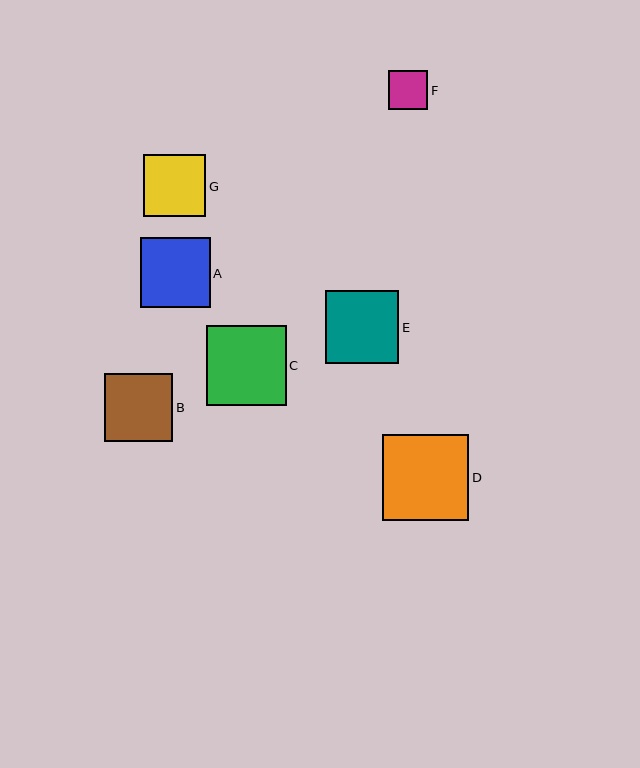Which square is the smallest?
Square F is the smallest with a size of approximately 39 pixels.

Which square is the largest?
Square D is the largest with a size of approximately 86 pixels.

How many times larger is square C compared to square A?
Square C is approximately 1.1 times the size of square A.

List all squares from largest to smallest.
From largest to smallest: D, C, E, A, B, G, F.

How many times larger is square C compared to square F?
Square C is approximately 2.1 times the size of square F.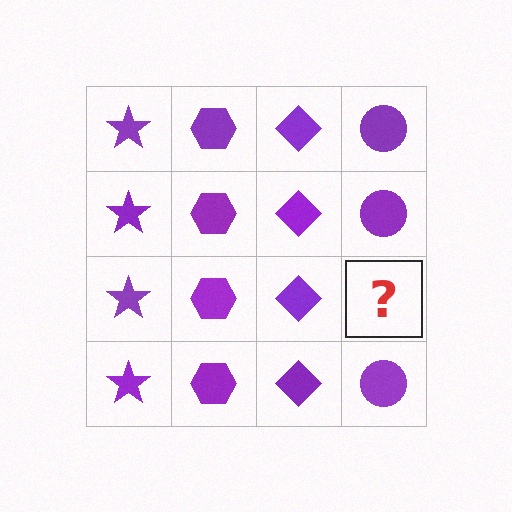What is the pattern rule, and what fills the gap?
The rule is that each column has a consistent shape. The gap should be filled with a purple circle.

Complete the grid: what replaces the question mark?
The question mark should be replaced with a purple circle.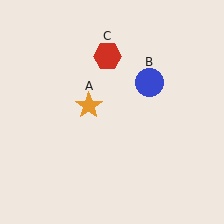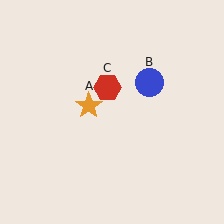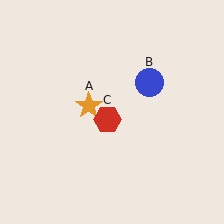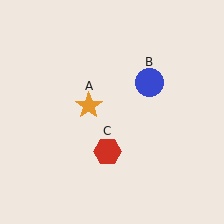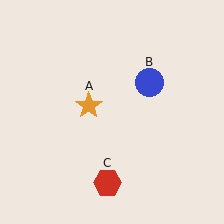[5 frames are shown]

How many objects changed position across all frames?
1 object changed position: red hexagon (object C).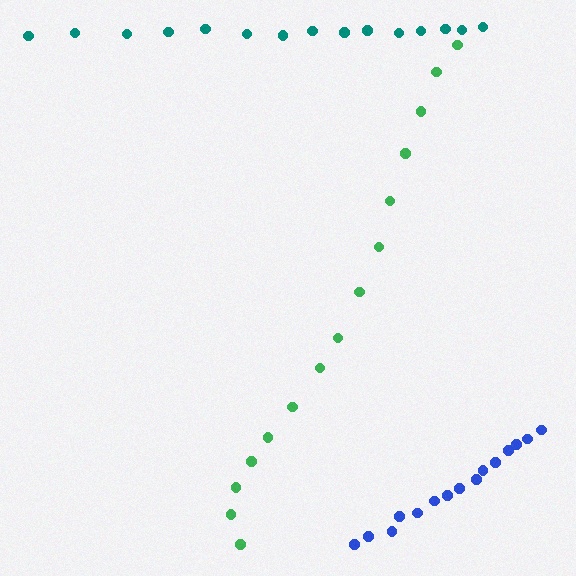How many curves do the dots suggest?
There are 3 distinct paths.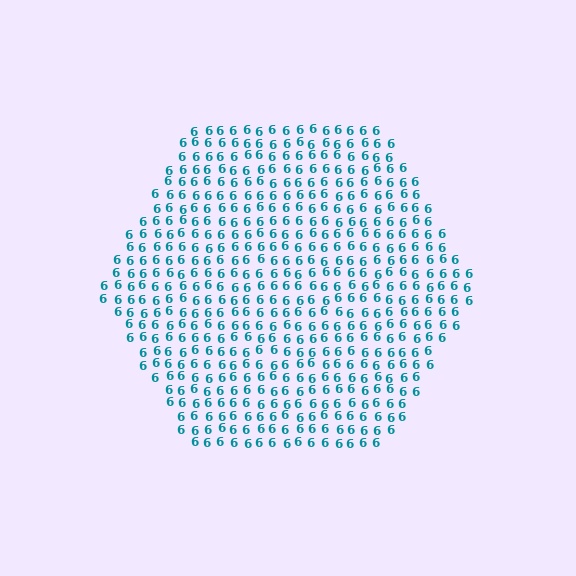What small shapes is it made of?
It is made of small digit 6's.